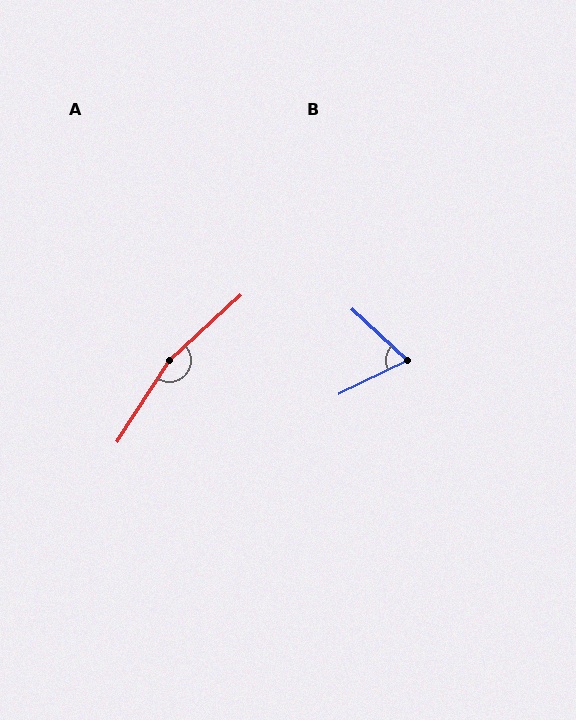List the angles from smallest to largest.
B (69°), A (165°).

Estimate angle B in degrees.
Approximately 69 degrees.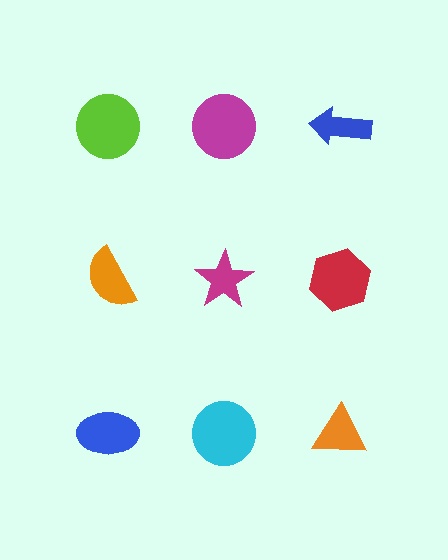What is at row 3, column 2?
A cyan circle.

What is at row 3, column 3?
An orange triangle.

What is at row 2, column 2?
A magenta star.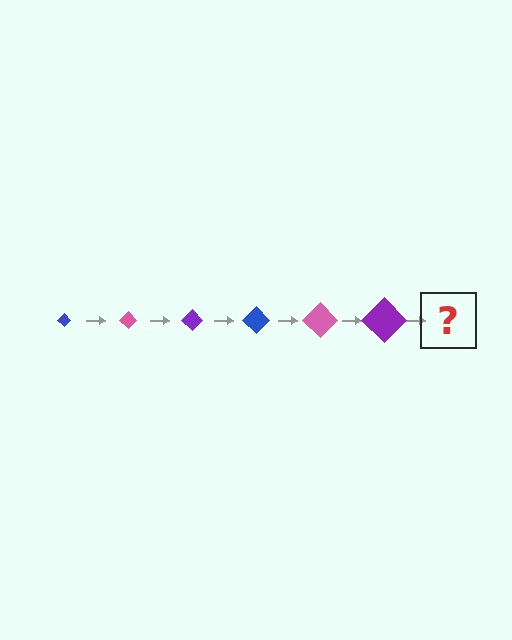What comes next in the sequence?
The next element should be a blue diamond, larger than the previous one.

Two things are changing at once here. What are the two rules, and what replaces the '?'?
The two rules are that the diamond grows larger each step and the color cycles through blue, pink, and purple. The '?' should be a blue diamond, larger than the previous one.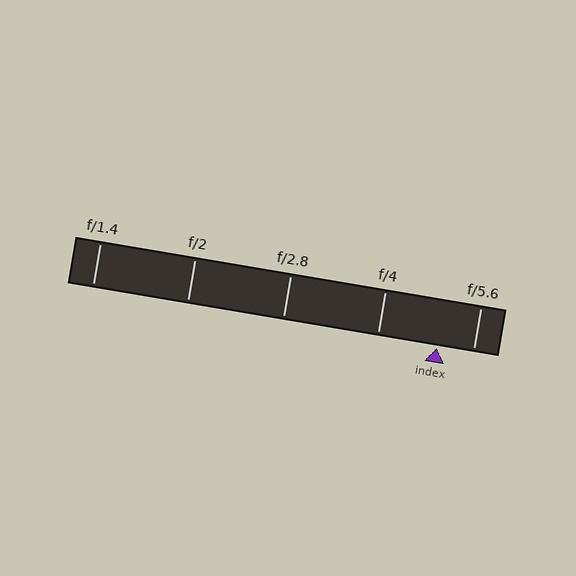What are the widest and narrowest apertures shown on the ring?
The widest aperture shown is f/1.4 and the narrowest is f/5.6.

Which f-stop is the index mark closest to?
The index mark is closest to f/5.6.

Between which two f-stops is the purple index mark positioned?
The index mark is between f/4 and f/5.6.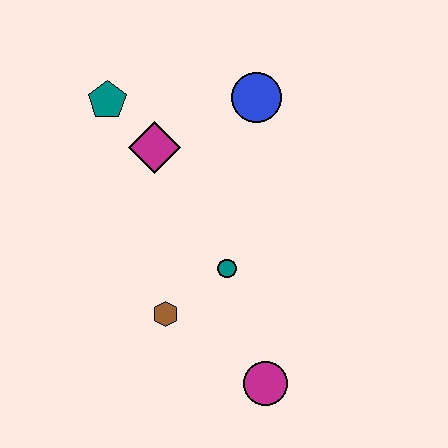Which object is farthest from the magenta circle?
The teal pentagon is farthest from the magenta circle.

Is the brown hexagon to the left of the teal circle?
Yes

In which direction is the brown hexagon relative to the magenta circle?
The brown hexagon is to the left of the magenta circle.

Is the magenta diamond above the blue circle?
No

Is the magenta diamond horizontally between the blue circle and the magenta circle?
No